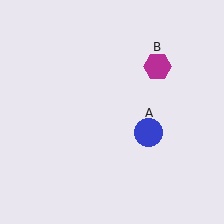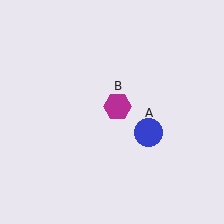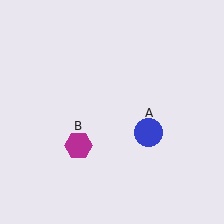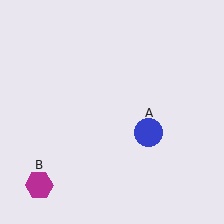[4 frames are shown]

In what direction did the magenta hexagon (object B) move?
The magenta hexagon (object B) moved down and to the left.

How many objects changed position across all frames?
1 object changed position: magenta hexagon (object B).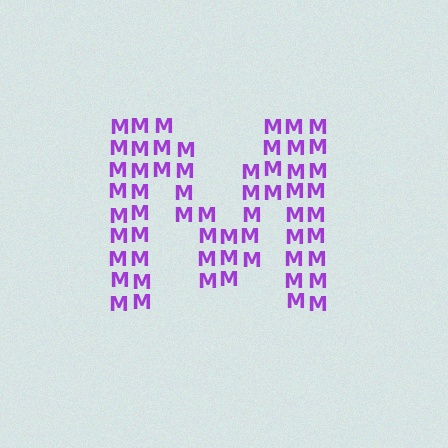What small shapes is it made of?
It is made of small letter M's.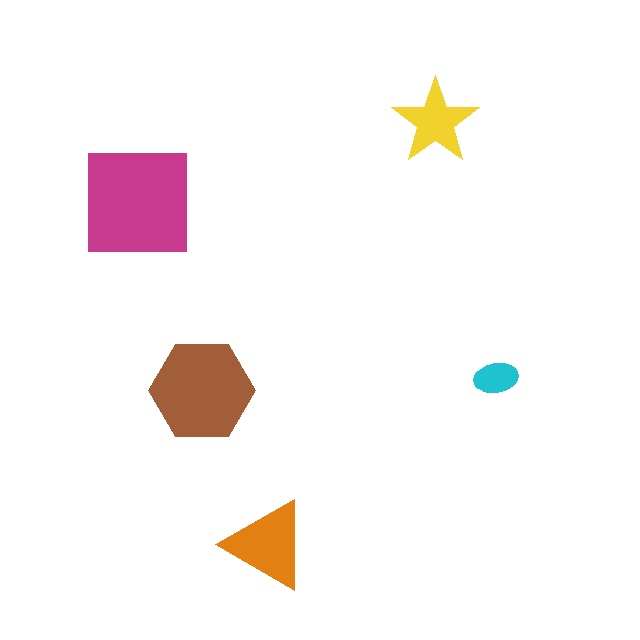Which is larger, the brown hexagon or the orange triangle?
The brown hexagon.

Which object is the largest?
The magenta square.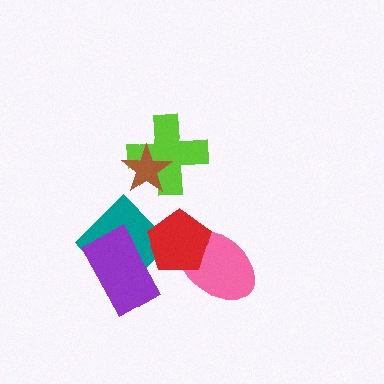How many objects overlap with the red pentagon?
3 objects overlap with the red pentagon.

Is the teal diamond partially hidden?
Yes, it is partially covered by another shape.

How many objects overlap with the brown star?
1 object overlaps with the brown star.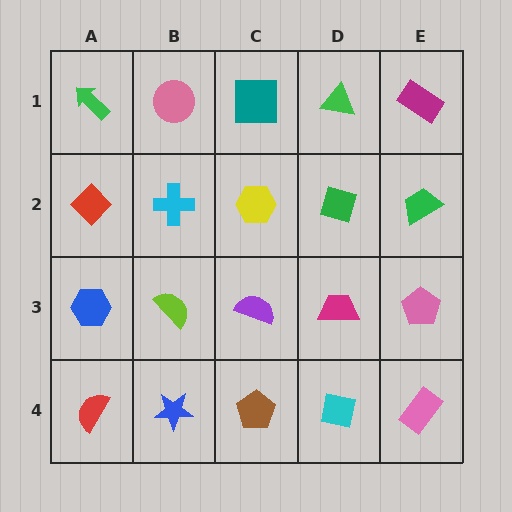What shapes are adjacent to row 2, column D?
A green triangle (row 1, column D), a magenta trapezoid (row 3, column D), a yellow hexagon (row 2, column C), a green trapezoid (row 2, column E).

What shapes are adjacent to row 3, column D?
A green diamond (row 2, column D), a cyan square (row 4, column D), a purple semicircle (row 3, column C), a pink pentagon (row 3, column E).